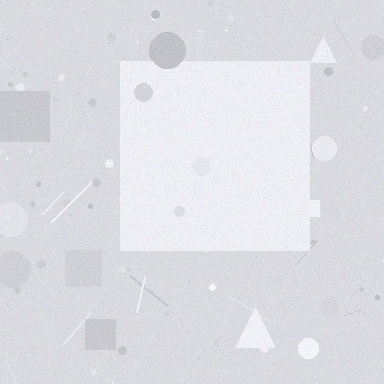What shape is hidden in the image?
A square is hidden in the image.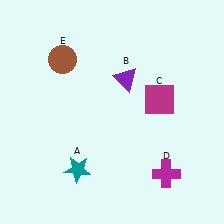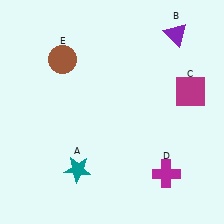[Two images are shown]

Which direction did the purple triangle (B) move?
The purple triangle (B) moved right.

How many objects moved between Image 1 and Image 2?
2 objects moved between the two images.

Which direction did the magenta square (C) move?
The magenta square (C) moved right.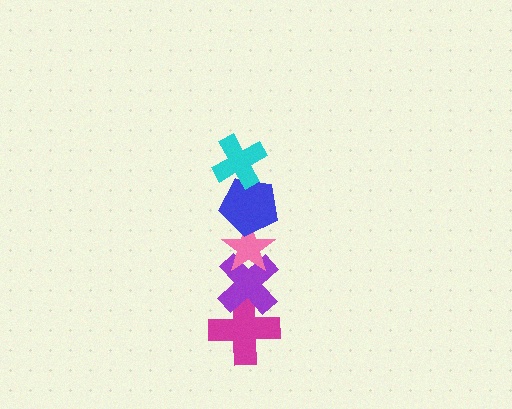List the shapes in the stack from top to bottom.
From top to bottom: the cyan cross, the blue pentagon, the pink star, the purple cross, the magenta cross.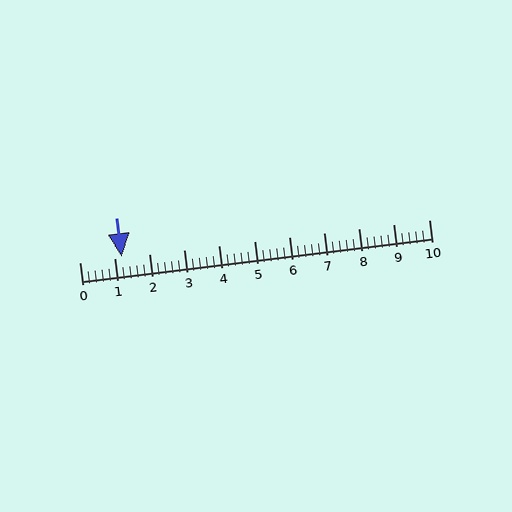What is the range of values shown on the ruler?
The ruler shows values from 0 to 10.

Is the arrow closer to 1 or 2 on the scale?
The arrow is closer to 1.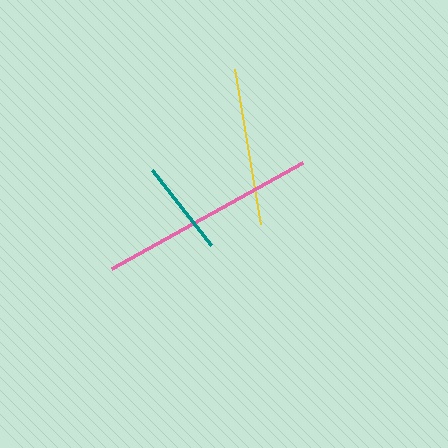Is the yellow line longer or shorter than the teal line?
The yellow line is longer than the teal line.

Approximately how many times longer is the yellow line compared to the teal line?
The yellow line is approximately 1.6 times the length of the teal line.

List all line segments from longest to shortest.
From longest to shortest: pink, yellow, teal.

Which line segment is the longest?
The pink line is the longest at approximately 219 pixels.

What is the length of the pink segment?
The pink segment is approximately 219 pixels long.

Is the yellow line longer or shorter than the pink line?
The pink line is longer than the yellow line.